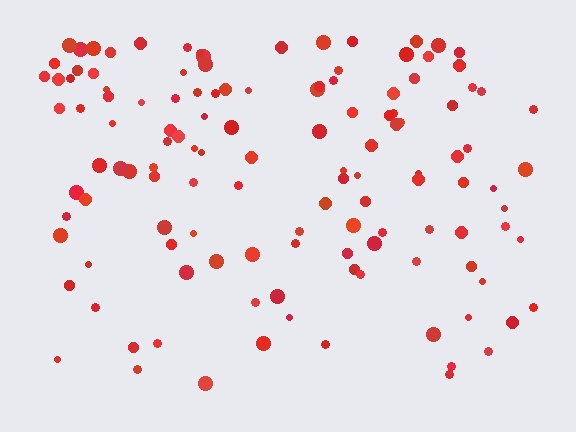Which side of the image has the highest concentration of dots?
The top.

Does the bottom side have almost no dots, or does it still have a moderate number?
Still a moderate number, just noticeably fewer than the top.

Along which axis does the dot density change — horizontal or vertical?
Vertical.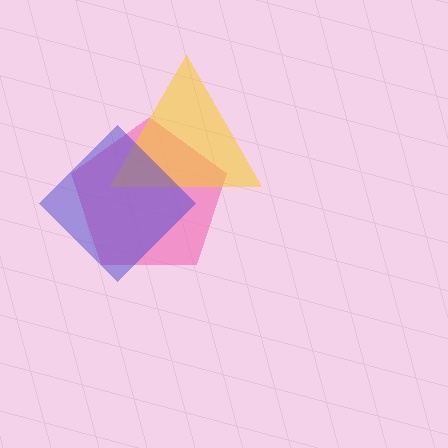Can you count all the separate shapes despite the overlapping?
Yes, there are 3 separate shapes.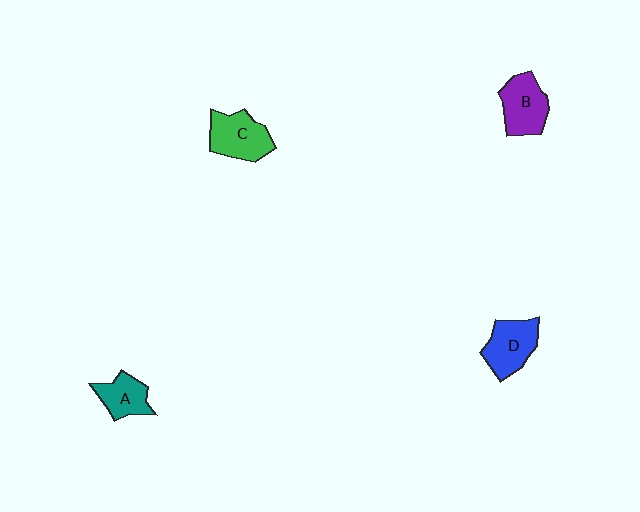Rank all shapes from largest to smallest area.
From largest to smallest: C (green), D (blue), B (purple), A (teal).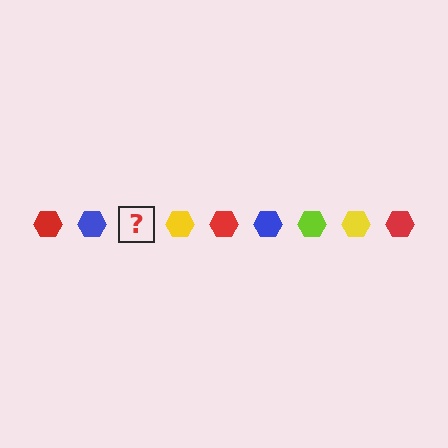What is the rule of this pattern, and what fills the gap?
The rule is that the pattern cycles through red, blue, lime, yellow hexagons. The gap should be filled with a lime hexagon.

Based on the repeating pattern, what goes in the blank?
The blank should be a lime hexagon.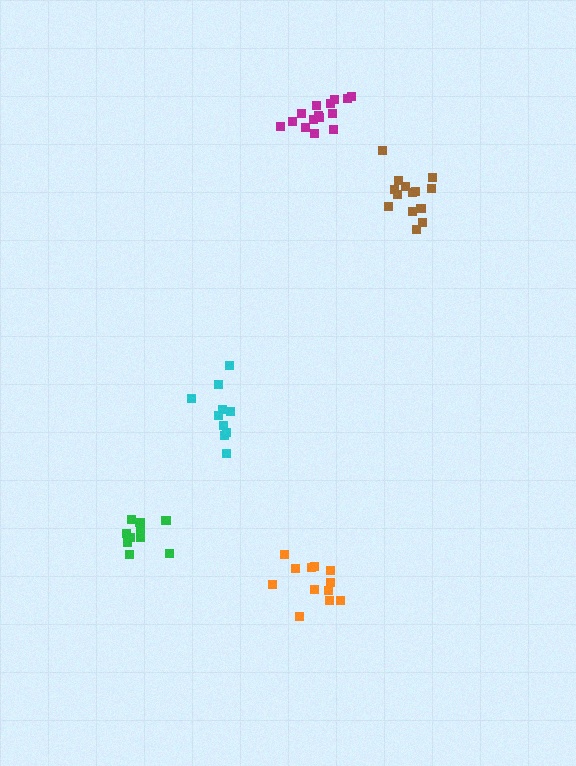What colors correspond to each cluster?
The clusters are colored: brown, magenta, green, cyan, orange.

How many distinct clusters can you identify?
There are 5 distinct clusters.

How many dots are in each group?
Group 1: 15 dots, Group 2: 15 dots, Group 3: 10 dots, Group 4: 10 dots, Group 5: 12 dots (62 total).